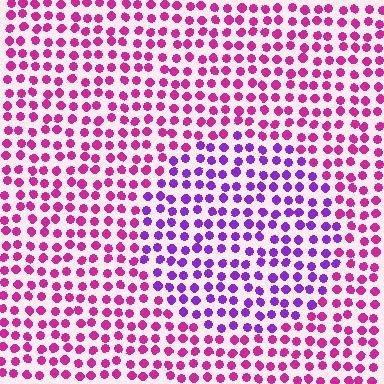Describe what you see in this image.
The image is filled with small magenta elements in a uniform arrangement. A circle-shaped region is visible where the elements are tinted to a slightly different hue, forming a subtle color boundary.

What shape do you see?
I see a circle.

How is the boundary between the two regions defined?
The boundary is defined purely by a slight shift in hue (about 43 degrees). Spacing, size, and orientation are identical on both sides.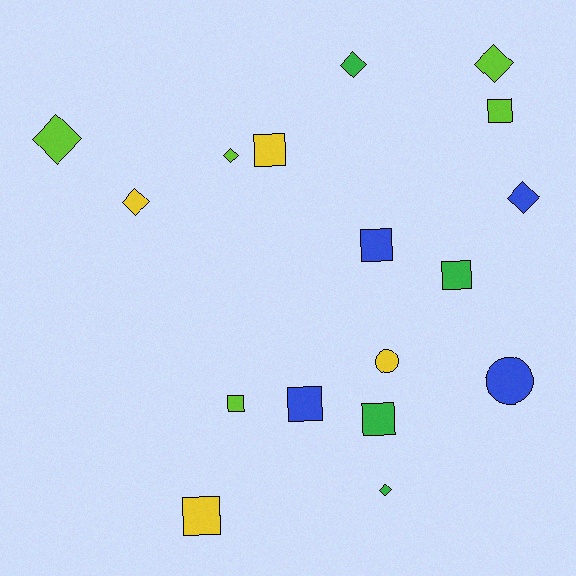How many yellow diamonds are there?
There is 1 yellow diamond.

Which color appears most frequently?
Lime, with 5 objects.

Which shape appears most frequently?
Square, with 8 objects.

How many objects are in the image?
There are 17 objects.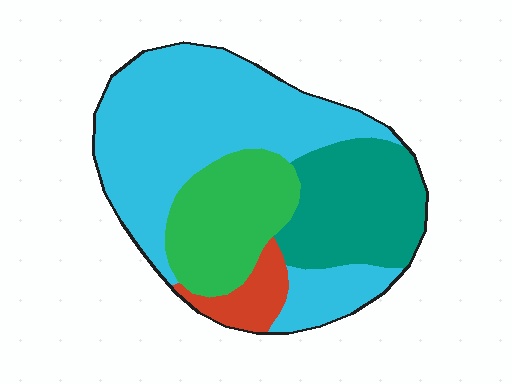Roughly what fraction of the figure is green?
Green takes up less than a quarter of the figure.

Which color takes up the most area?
Cyan, at roughly 50%.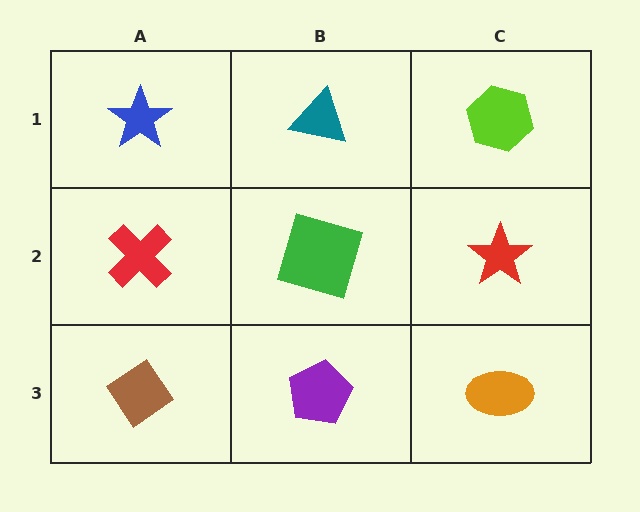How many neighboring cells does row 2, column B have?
4.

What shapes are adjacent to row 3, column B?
A green square (row 2, column B), a brown diamond (row 3, column A), an orange ellipse (row 3, column C).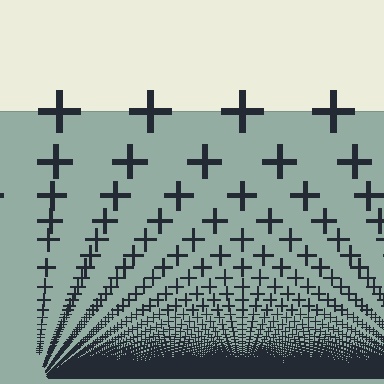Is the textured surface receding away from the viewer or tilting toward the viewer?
The surface appears to tilt toward the viewer. Texture elements get larger and sparser toward the top.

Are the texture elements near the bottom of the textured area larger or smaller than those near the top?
Smaller. The gradient is inverted — elements near the bottom are smaller and denser.